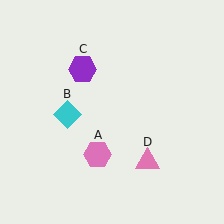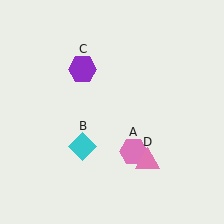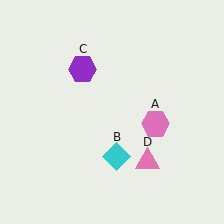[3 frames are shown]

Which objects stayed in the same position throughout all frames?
Purple hexagon (object C) and pink triangle (object D) remained stationary.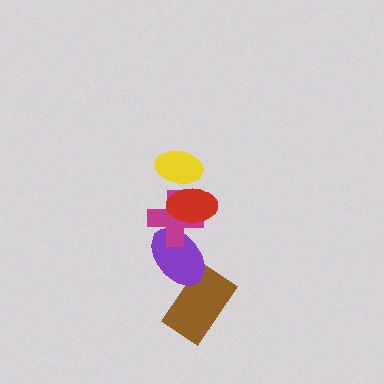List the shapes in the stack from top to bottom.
From top to bottom: the yellow ellipse, the red ellipse, the magenta cross, the purple ellipse, the brown rectangle.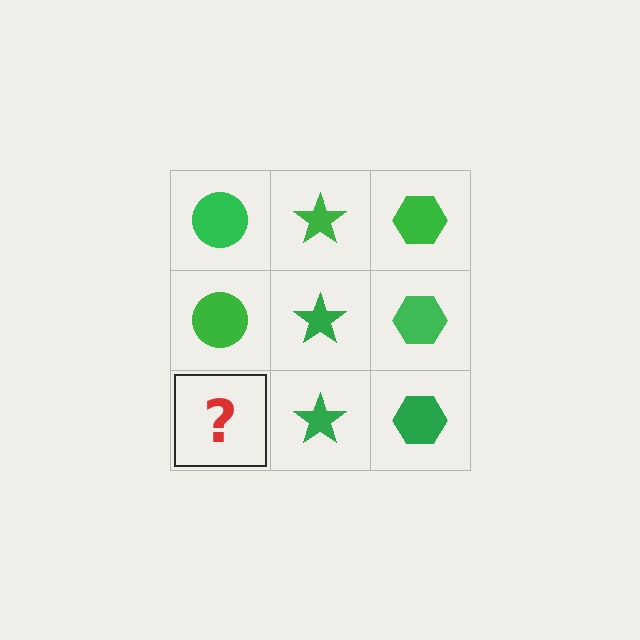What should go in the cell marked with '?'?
The missing cell should contain a green circle.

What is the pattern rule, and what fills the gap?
The rule is that each column has a consistent shape. The gap should be filled with a green circle.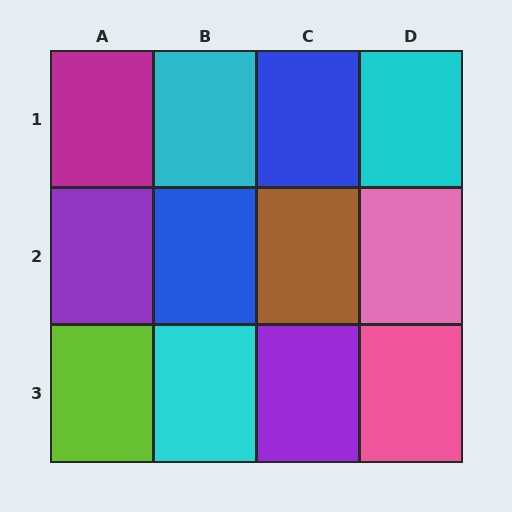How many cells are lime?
1 cell is lime.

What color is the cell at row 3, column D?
Pink.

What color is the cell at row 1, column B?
Cyan.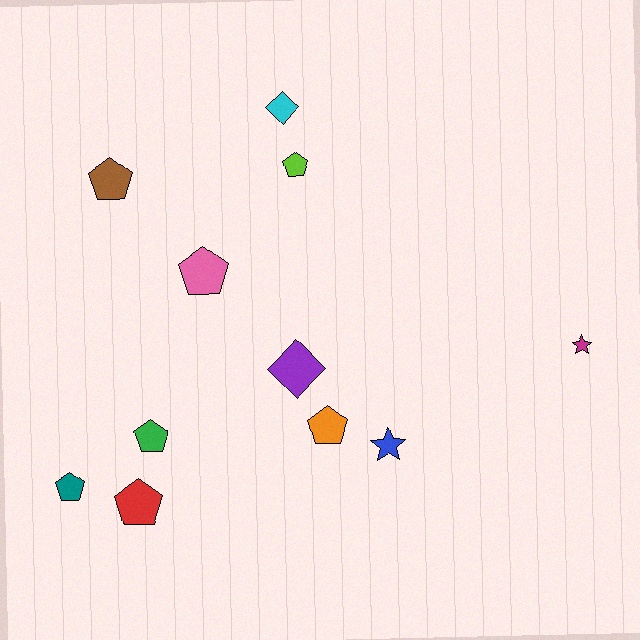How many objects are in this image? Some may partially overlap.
There are 11 objects.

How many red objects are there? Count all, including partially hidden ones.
There is 1 red object.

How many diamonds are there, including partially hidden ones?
There are 2 diamonds.